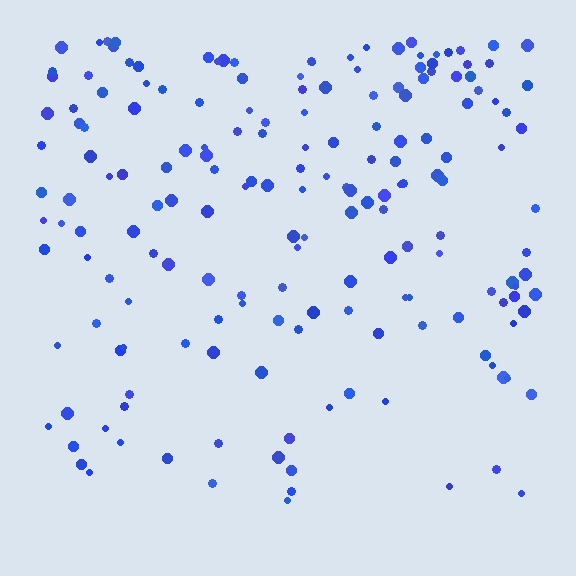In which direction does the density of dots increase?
From bottom to top, with the top side densest.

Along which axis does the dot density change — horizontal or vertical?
Vertical.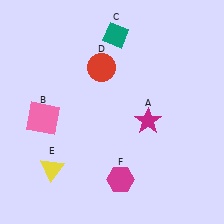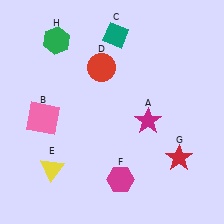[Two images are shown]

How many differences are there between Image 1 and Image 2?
There are 2 differences between the two images.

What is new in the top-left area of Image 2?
A green hexagon (H) was added in the top-left area of Image 2.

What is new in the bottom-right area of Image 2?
A red star (G) was added in the bottom-right area of Image 2.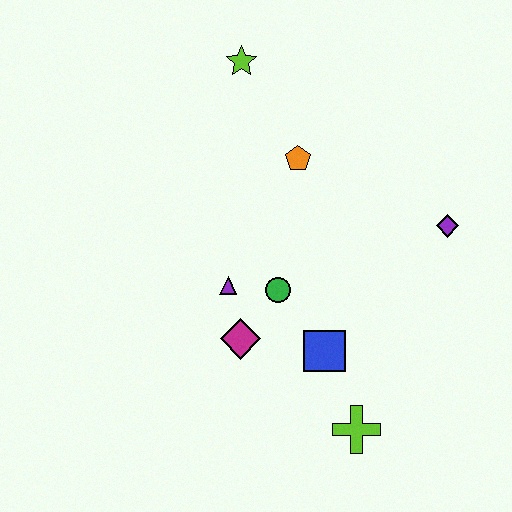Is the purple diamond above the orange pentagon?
No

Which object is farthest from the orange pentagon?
The lime cross is farthest from the orange pentagon.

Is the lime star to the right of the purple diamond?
No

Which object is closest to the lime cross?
The blue square is closest to the lime cross.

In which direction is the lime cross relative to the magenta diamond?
The lime cross is to the right of the magenta diamond.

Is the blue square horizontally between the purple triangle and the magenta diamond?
No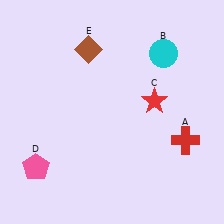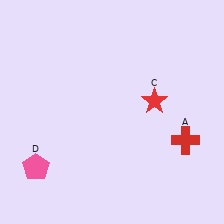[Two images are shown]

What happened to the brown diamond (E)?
The brown diamond (E) was removed in Image 2. It was in the top-left area of Image 1.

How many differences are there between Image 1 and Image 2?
There are 2 differences between the two images.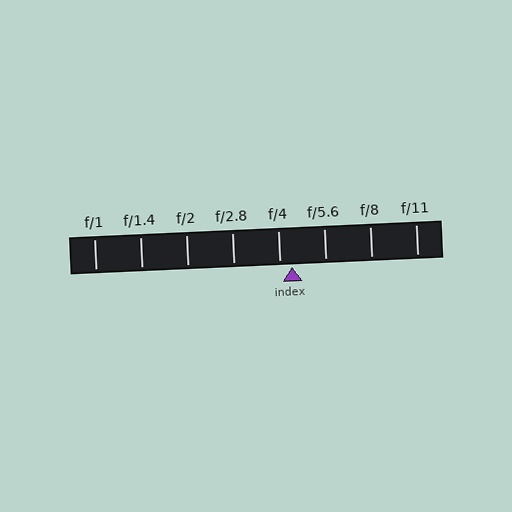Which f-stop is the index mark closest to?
The index mark is closest to f/4.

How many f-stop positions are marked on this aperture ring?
There are 8 f-stop positions marked.